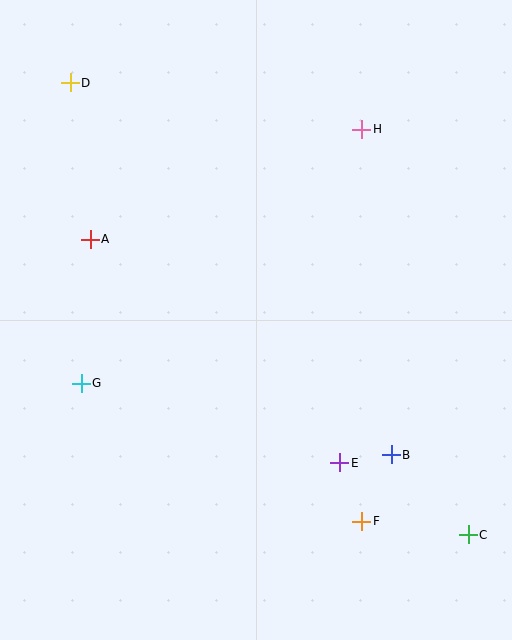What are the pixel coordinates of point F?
Point F is at (362, 521).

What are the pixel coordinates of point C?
Point C is at (468, 535).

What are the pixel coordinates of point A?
Point A is at (90, 239).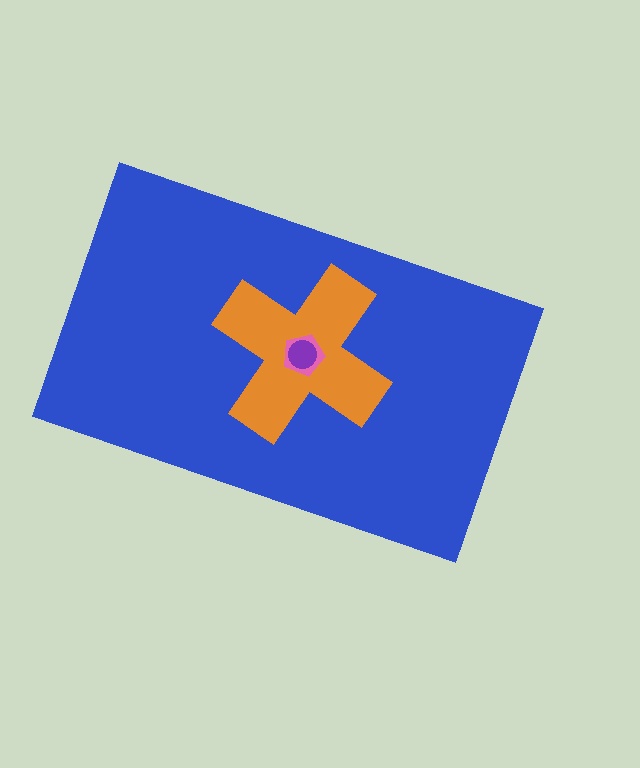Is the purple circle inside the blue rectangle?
Yes.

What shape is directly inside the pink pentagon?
The purple circle.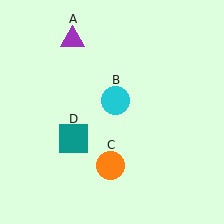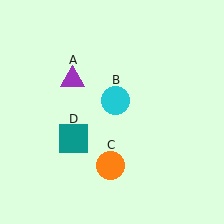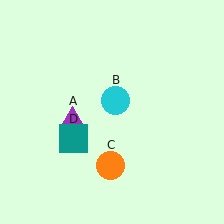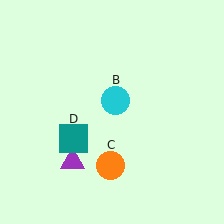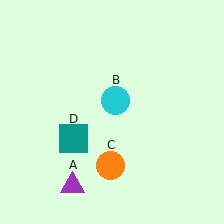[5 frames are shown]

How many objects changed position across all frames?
1 object changed position: purple triangle (object A).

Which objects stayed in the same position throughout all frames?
Cyan circle (object B) and orange circle (object C) and teal square (object D) remained stationary.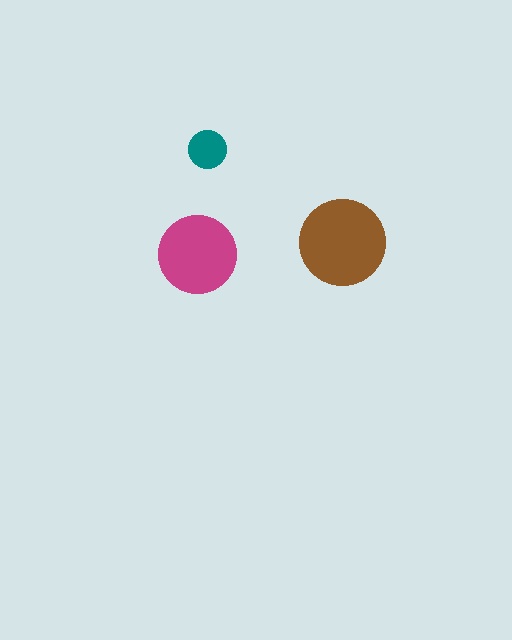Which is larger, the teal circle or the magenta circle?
The magenta one.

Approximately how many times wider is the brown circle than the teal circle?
About 2 times wider.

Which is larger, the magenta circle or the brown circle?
The brown one.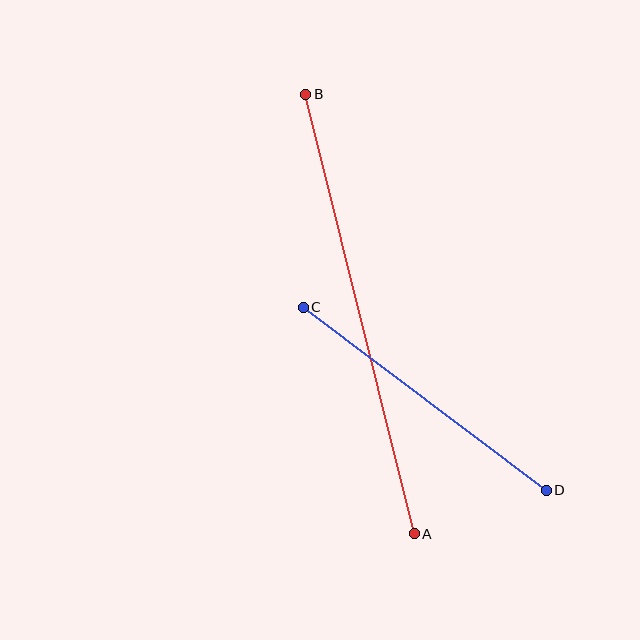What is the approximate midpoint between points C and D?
The midpoint is at approximately (425, 399) pixels.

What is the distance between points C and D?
The distance is approximately 304 pixels.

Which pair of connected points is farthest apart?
Points A and B are farthest apart.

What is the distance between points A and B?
The distance is approximately 452 pixels.